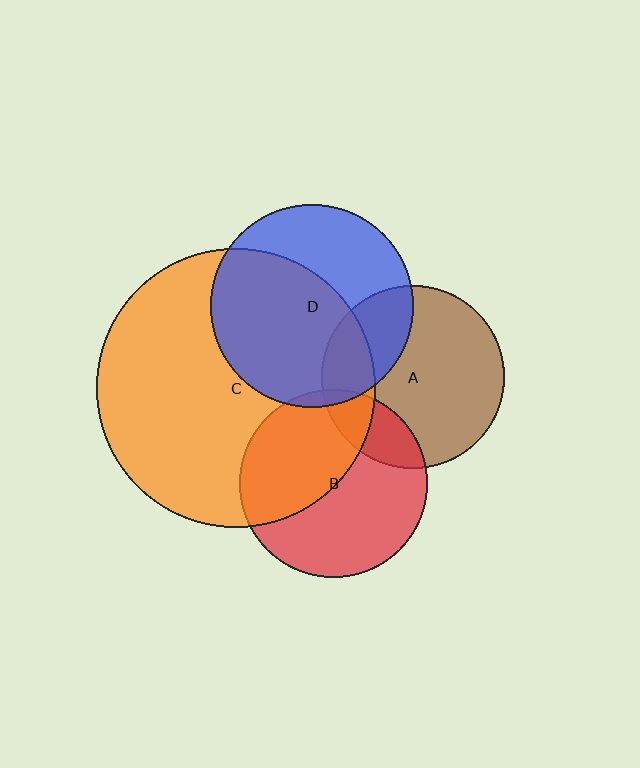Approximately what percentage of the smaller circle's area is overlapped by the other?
Approximately 20%.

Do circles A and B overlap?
Yes.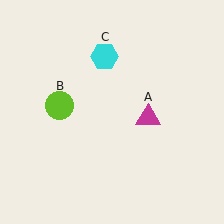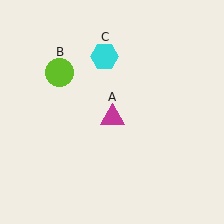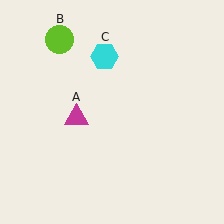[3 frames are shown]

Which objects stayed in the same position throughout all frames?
Cyan hexagon (object C) remained stationary.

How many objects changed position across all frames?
2 objects changed position: magenta triangle (object A), lime circle (object B).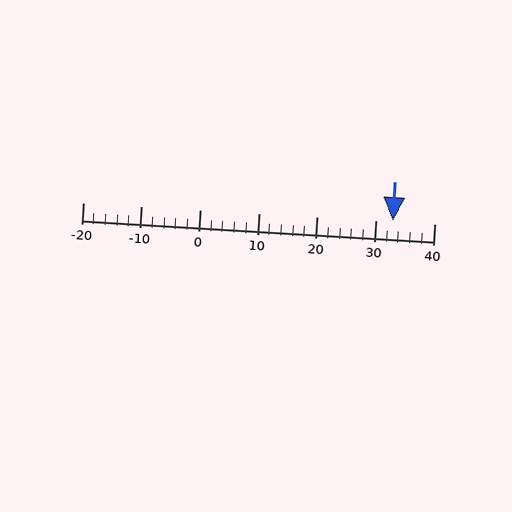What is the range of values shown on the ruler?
The ruler shows values from -20 to 40.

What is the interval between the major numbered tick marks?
The major tick marks are spaced 10 units apart.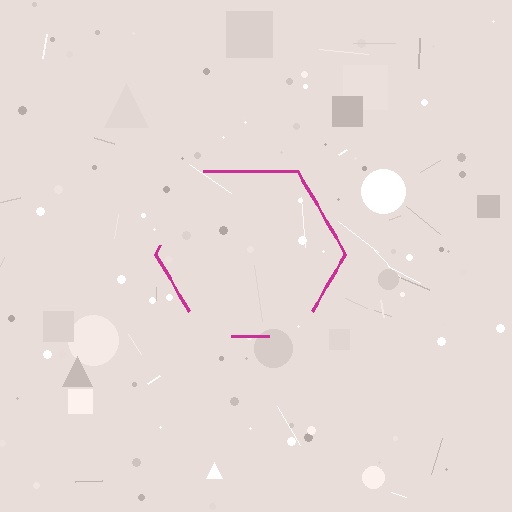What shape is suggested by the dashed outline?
The dashed outline suggests a hexagon.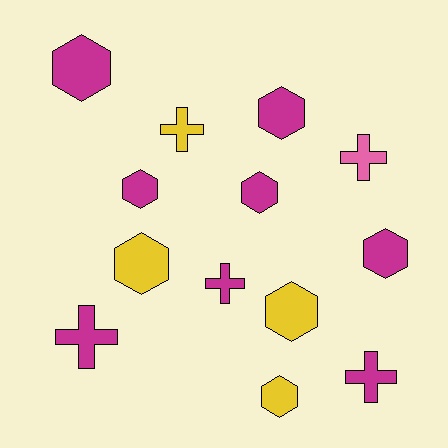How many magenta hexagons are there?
There are 5 magenta hexagons.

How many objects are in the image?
There are 13 objects.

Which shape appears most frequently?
Hexagon, with 8 objects.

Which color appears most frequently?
Magenta, with 8 objects.